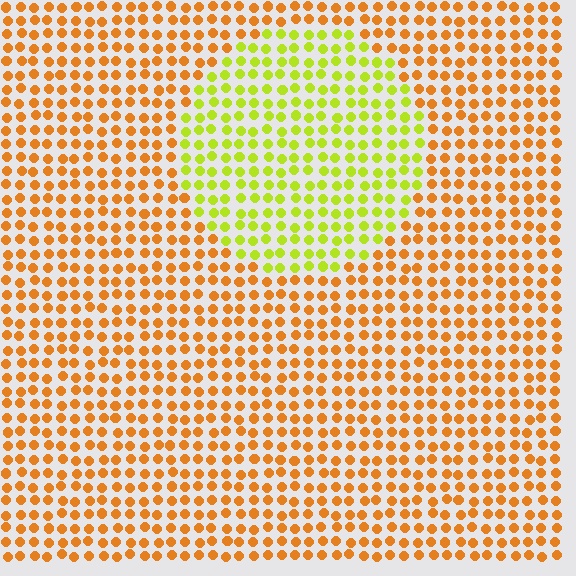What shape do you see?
I see a circle.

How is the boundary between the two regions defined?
The boundary is defined purely by a slight shift in hue (about 46 degrees). Spacing, size, and orientation are identical on both sides.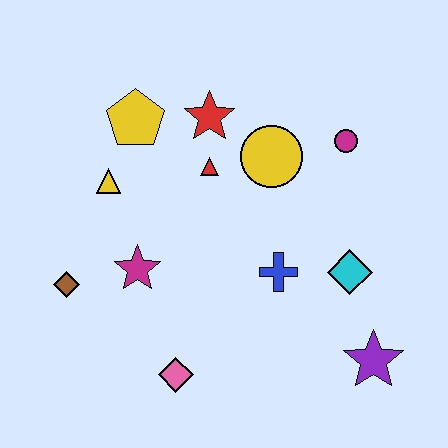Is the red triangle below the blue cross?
No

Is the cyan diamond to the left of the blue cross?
No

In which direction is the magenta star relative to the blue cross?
The magenta star is to the left of the blue cross.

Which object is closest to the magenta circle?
The yellow circle is closest to the magenta circle.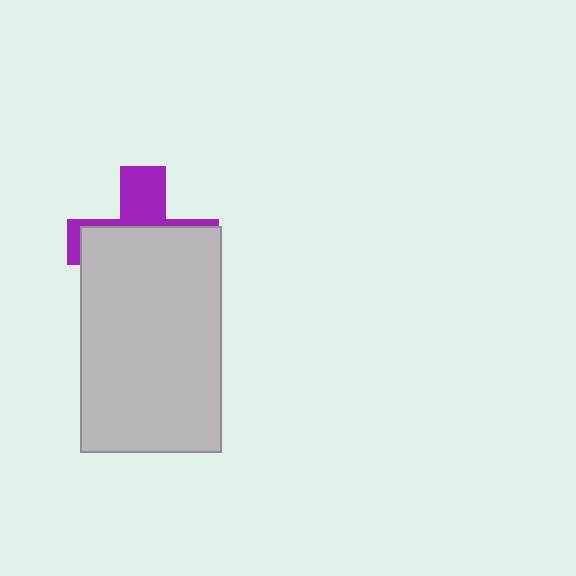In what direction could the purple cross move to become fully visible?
The purple cross could move up. That would shift it out from behind the light gray rectangle entirely.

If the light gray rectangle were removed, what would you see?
You would see the complete purple cross.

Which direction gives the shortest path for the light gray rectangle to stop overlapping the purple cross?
Moving down gives the shortest separation.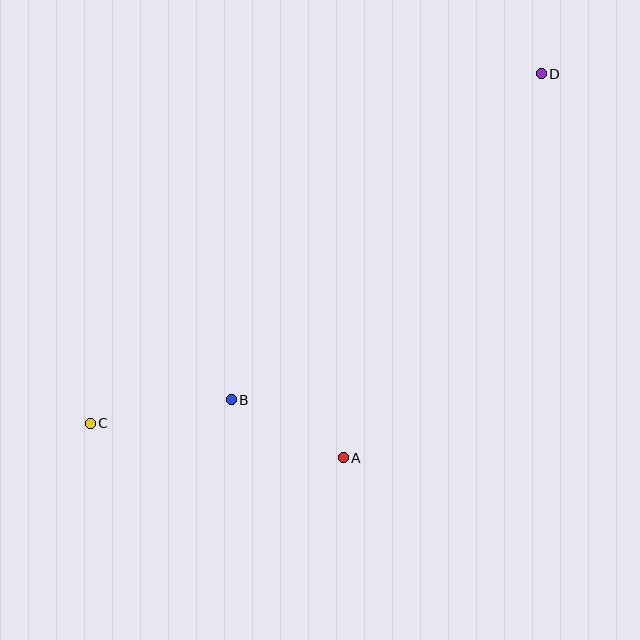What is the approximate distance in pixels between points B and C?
The distance between B and C is approximately 143 pixels.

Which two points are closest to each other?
Points A and B are closest to each other.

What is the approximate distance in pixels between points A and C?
The distance between A and C is approximately 255 pixels.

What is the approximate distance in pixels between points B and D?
The distance between B and D is approximately 450 pixels.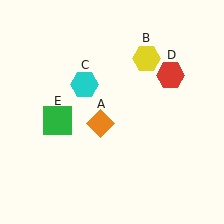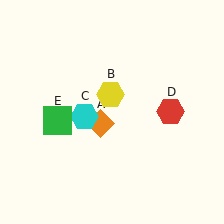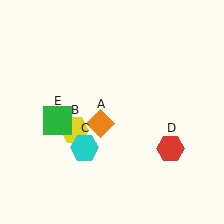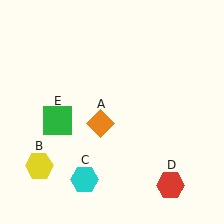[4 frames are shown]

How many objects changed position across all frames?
3 objects changed position: yellow hexagon (object B), cyan hexagon (object C), red hexagon (object D).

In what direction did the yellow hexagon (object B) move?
The yellow hexagon (object B) moved down and to the left.